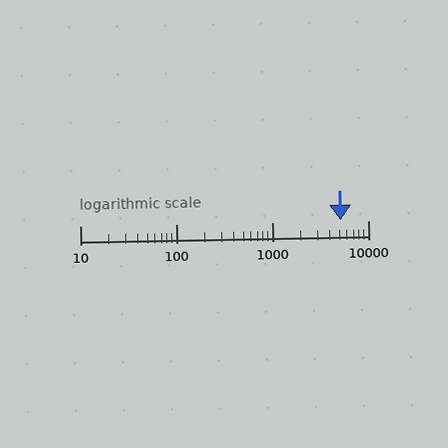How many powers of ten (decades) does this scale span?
The scale spans 3 decades, from 10 to 10000.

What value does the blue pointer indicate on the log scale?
The pointer indicates approximately 5200.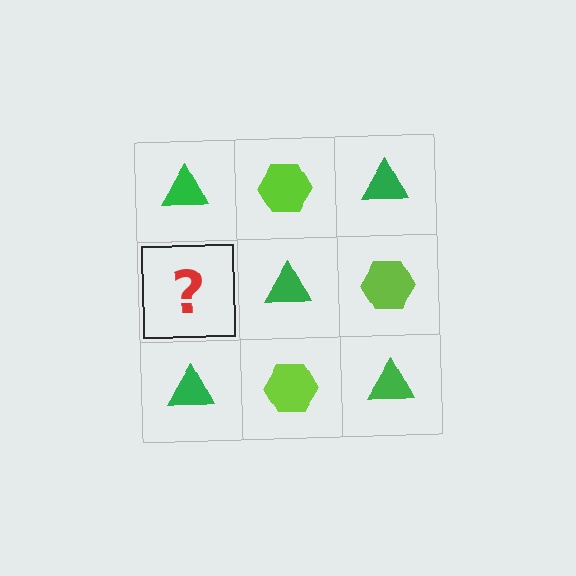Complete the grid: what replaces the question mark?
The question mark should be replaced with a lime hexagon.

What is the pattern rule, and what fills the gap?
The rule is that it alternates green triangle and lime hexagon in a checkerboard pattern. The gap should be filled with a lime hexagon.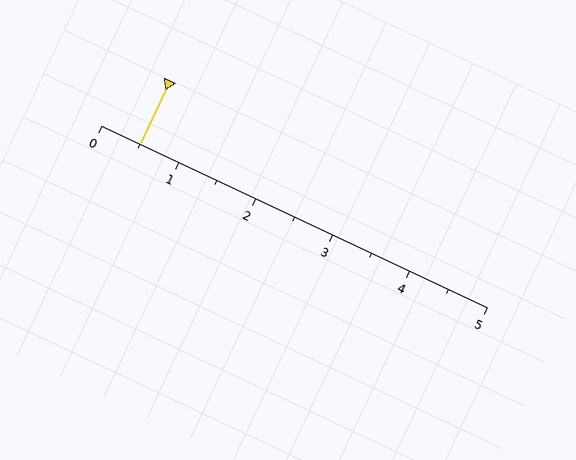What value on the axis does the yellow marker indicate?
The marker indicates approximately 0.5.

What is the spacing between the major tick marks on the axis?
The major ticks are spaced 1 apart.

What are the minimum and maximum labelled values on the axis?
The axis runs from 0 to 5.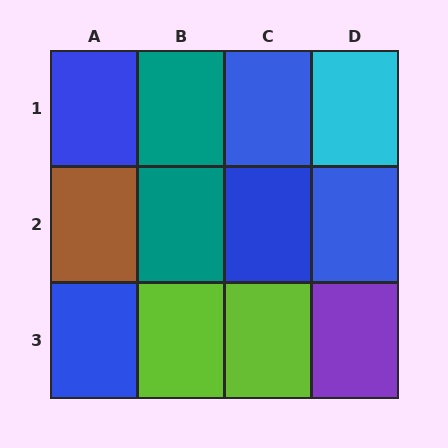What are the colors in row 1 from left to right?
Blue, teal, blue, cyan.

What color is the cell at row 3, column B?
Lime.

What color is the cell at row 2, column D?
Blue.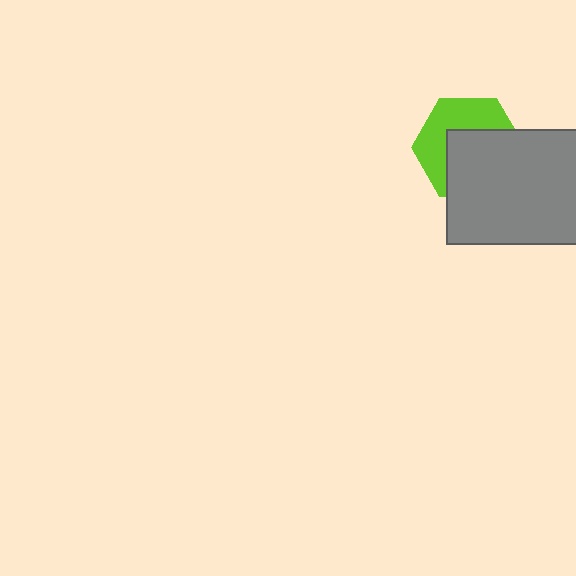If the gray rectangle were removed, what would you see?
You would see the complete lime hexagon.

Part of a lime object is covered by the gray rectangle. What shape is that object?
It is a hexagon.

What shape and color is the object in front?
The object in front is a gray rectangle.